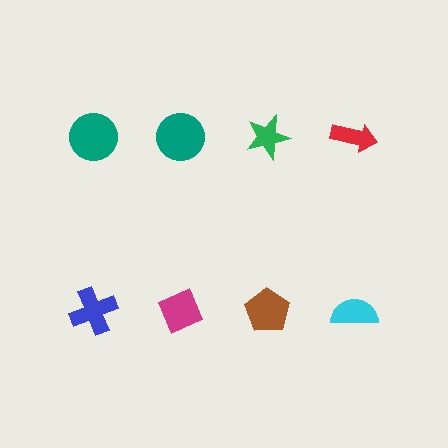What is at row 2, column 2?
A magenta diamond.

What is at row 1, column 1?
A teal circle.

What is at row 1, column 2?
A teal circle.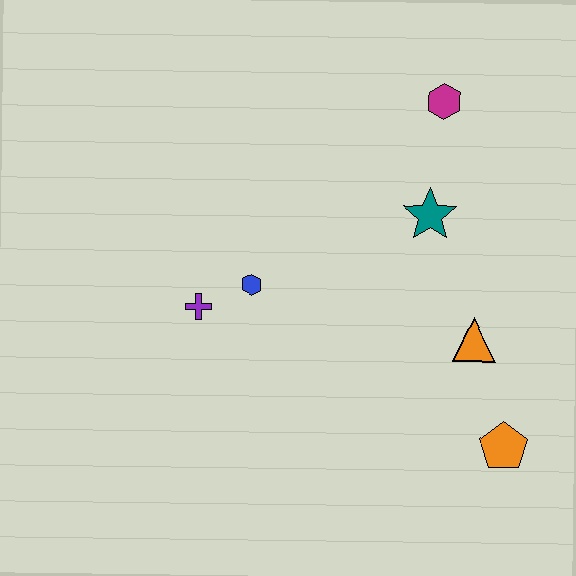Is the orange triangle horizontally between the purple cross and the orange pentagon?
Yes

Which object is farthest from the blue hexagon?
The orange pentagon is farthest from the blue hexagon.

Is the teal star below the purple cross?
No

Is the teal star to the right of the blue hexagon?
Yes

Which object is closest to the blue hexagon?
The purple cross is closest to the blue hexagon.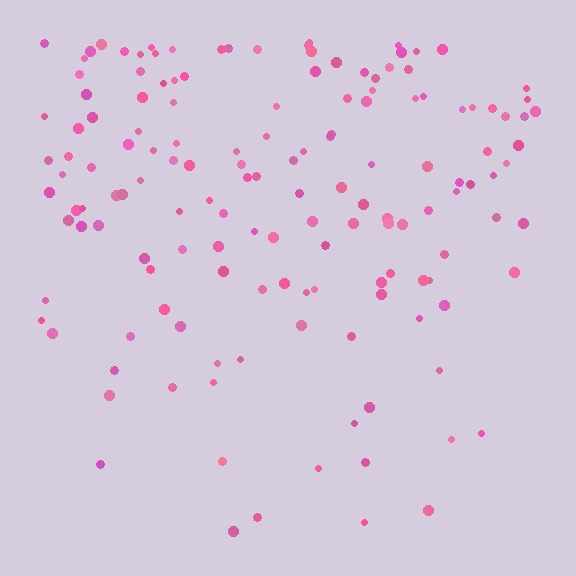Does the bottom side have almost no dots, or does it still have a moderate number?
Still a moderate number, just noticeably fewer than the top.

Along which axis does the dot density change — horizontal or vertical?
Vertical.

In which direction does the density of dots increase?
From bottom to top, with the top side densest.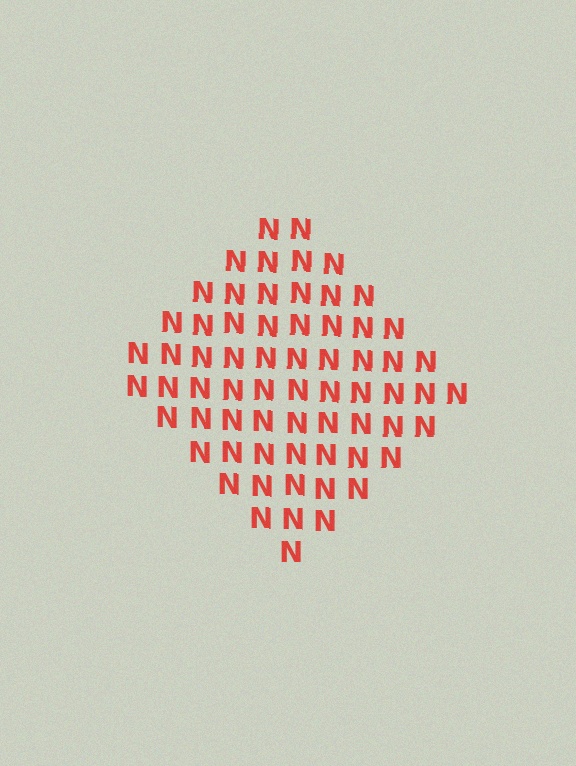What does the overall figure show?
The overall figure shows a diamond.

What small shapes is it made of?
It is made of small letter N's.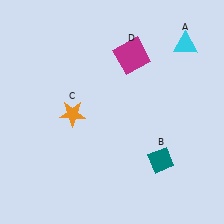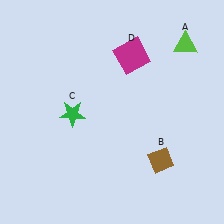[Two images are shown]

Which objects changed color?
A changed from cyan to lime. B changed from teal to brown. C changed from orange to green.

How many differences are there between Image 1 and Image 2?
There are 3 differences between the two images.